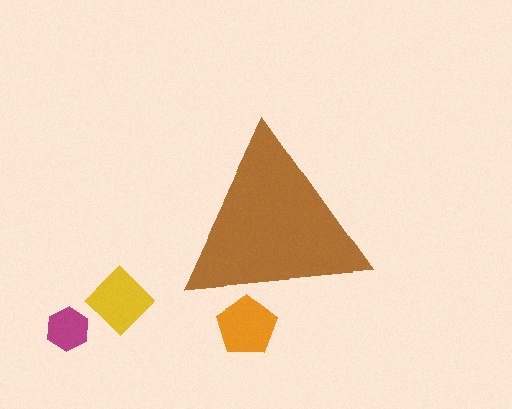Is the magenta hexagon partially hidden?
No, the magenta hexagon is fully visible.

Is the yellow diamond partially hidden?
No, the yellow diamond is fully visible.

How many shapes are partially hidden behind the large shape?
1 shape is partially hidden.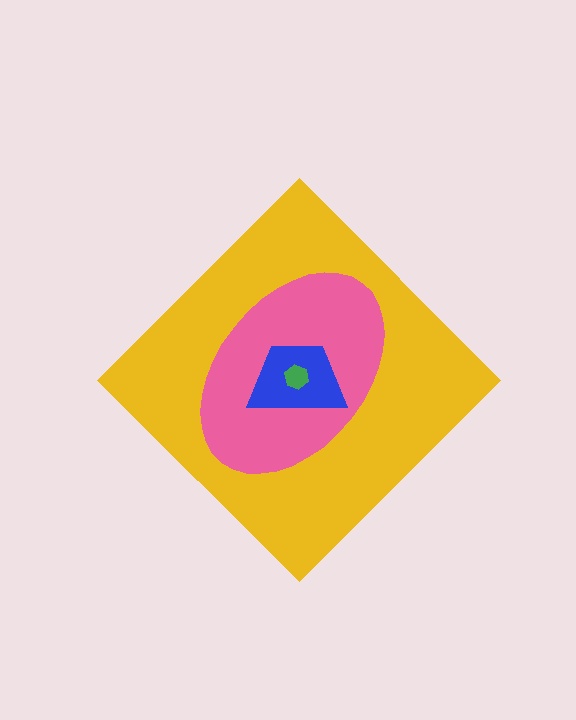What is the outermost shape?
The yellow diamond.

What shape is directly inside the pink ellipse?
The blue trapezoid.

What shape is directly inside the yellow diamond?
The pink ellipse.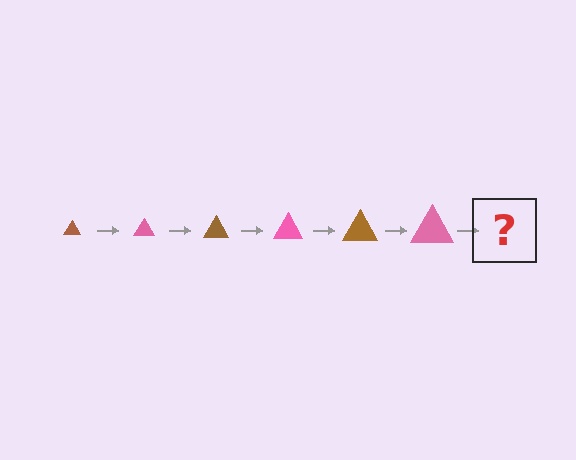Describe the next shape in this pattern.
It should be a brown triangle, larger than the previous one.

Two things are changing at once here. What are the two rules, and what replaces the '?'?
The two rules are that the triangle grows larger each step and the color cycles through brown and pink. The '?' should be a brown triangle, larger than the previous one.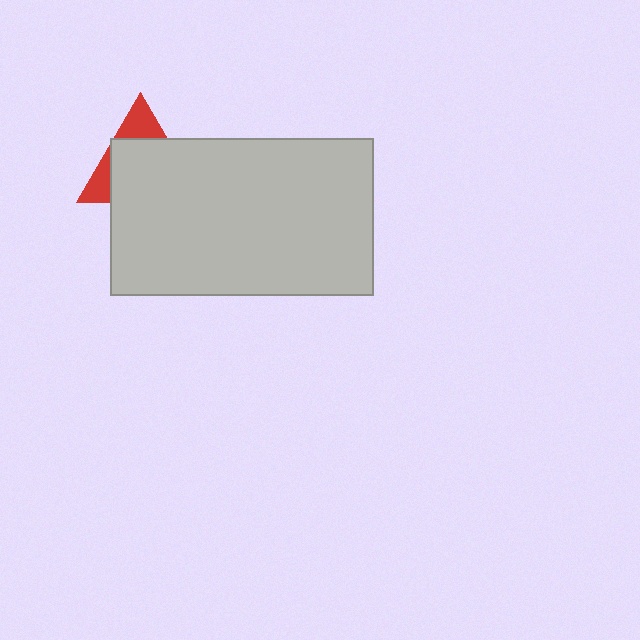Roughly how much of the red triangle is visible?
A small part of it is visible (roughly 30%).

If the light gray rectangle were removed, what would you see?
You would see the complete red triangle.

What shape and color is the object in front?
The object in front is a light gray rectangle.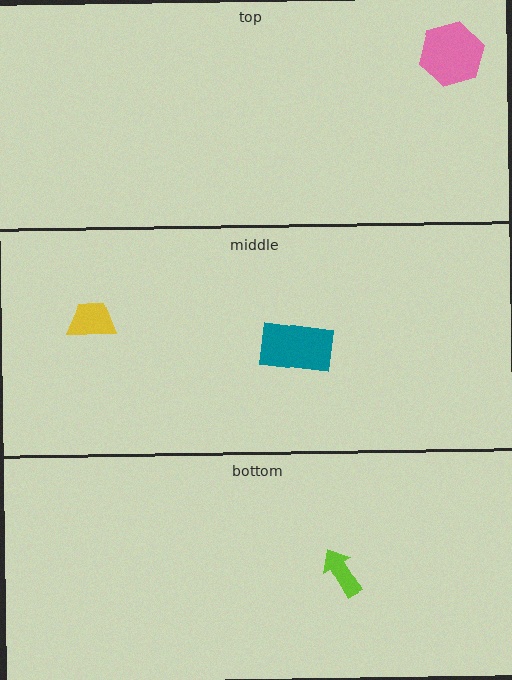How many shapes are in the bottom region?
1.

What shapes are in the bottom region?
The lime arrow.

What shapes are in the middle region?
The teal rectangle, the yellow trapezoid.